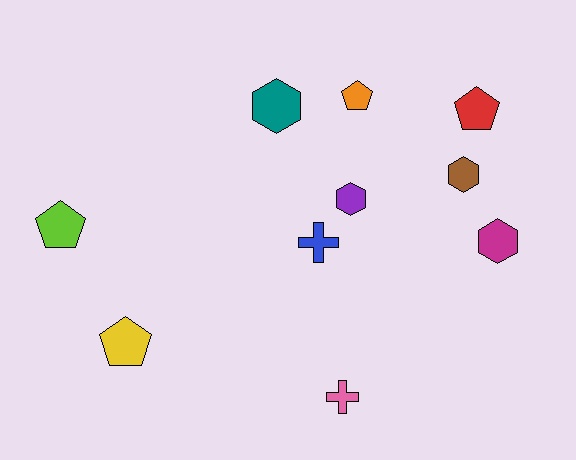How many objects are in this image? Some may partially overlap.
There are 10 objects.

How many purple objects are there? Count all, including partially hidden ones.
There is 1 purple object.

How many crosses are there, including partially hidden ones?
There are 2 crosses.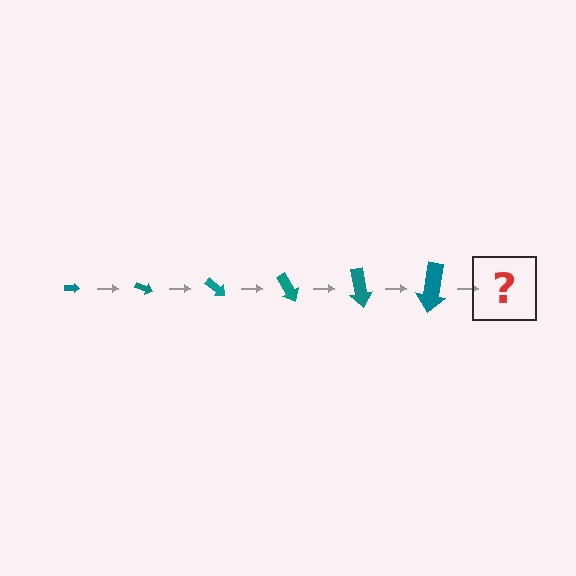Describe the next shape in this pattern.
It should be an arrow, larger than the previous one and rotated 120 degrees from the start.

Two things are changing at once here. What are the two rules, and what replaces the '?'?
The two rules are that the arrow grows larger each step and it rotates 20 degrees each step. The '?' should be an arrow, larger than the previous one and rotated 120 degrees from the start.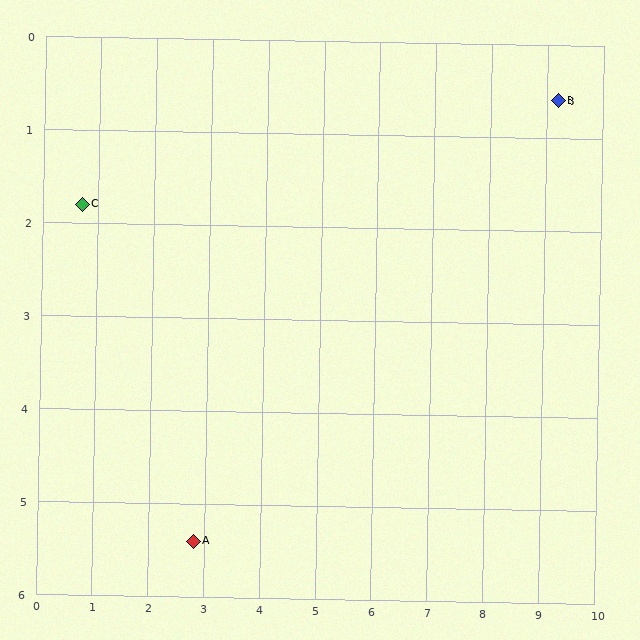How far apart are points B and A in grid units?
Points B and A are about 8.0 grid units apart.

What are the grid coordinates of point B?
Point B is at approximately (9.2, 0.6).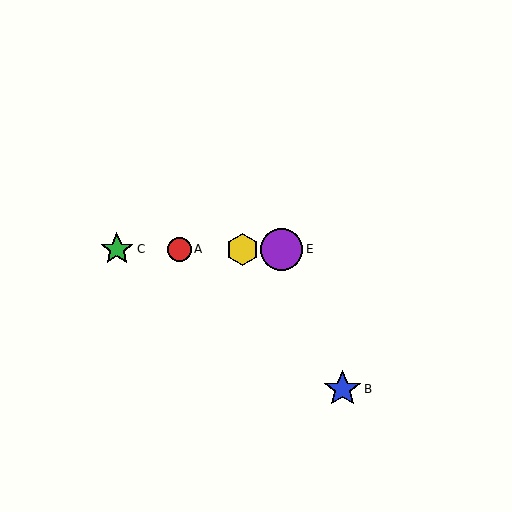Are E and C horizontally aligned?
Yes, both are at y≈249.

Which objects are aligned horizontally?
Objects A, C, D, E are aligned horizontally.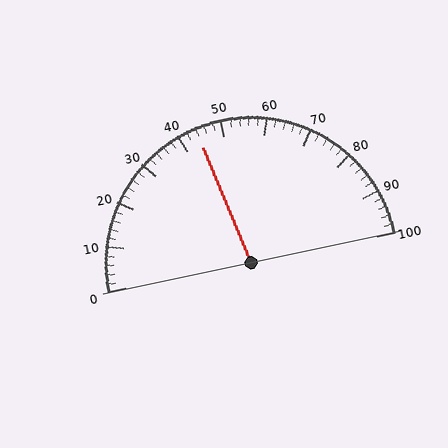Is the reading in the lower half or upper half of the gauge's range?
The reading is in the lower half of the range (0 to 100).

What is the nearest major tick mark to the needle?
The nearest major tick mark is 40.